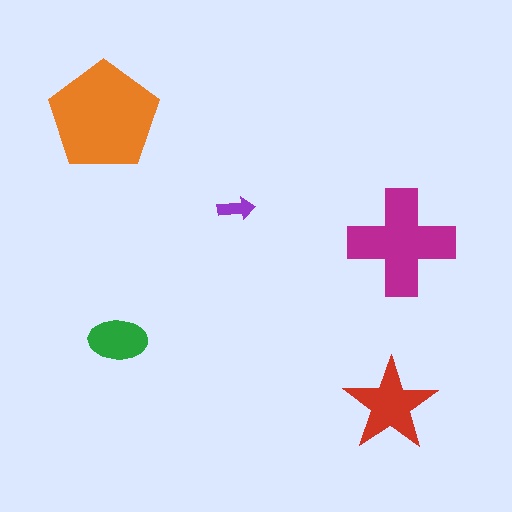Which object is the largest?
The orange pentagon.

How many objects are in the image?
There are 5 objects in the image.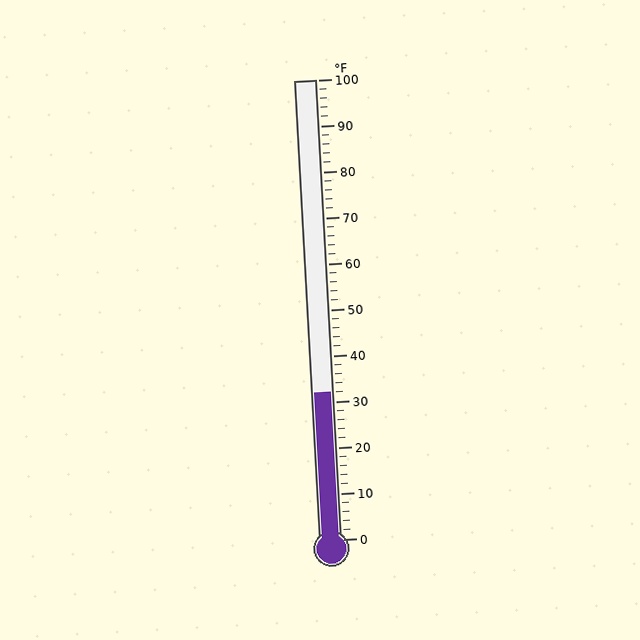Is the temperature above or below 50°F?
The temperature is below 50°F.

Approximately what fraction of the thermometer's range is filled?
The thermometer is filled to approximately 30% of its range.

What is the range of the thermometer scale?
The thermometer scale ranges from 0°F to 100°F.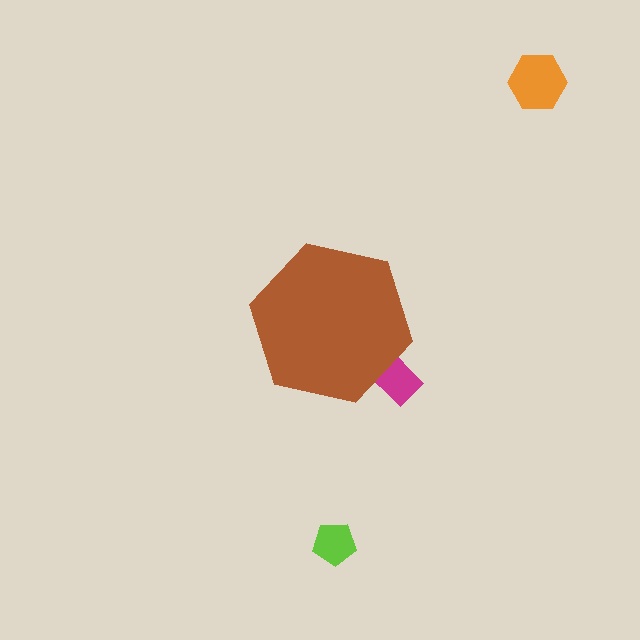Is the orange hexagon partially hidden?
No, the orange hexagon is fully visible.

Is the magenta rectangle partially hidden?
Yes, the magenta rectangle is partially hidden behind the brown hexagon.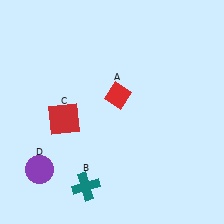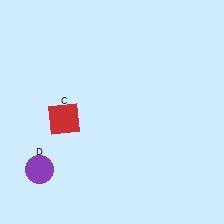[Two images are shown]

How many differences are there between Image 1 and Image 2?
There are 2 differences between the two images.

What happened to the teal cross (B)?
The teal cross (B) was removed in Image 2. It was in the bottom-left area of Image 1.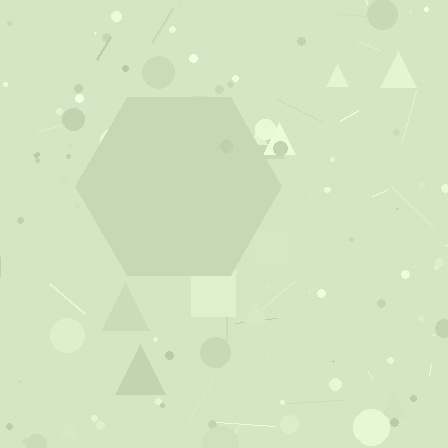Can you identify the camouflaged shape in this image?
The camouflaged shape is a hexagon.